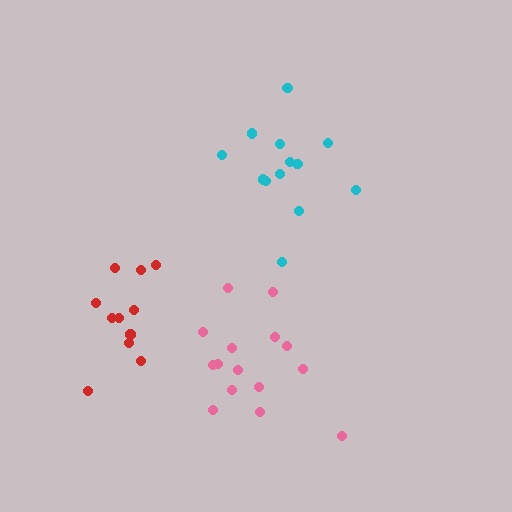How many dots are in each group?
Group 1: 13 dots, Group 2: 15 dots, Group 3: 11 dots (39 total).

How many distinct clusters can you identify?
There are 3 distinct clusters.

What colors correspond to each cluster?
The clusters are colored: cyan, pink, red.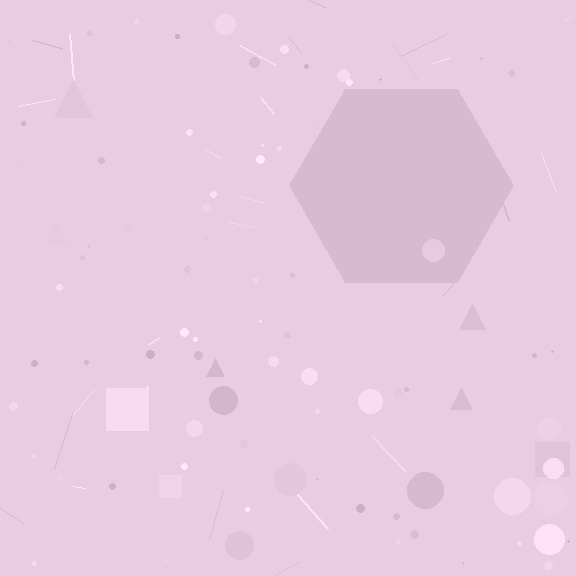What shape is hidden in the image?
A hexagon is hidden in the image.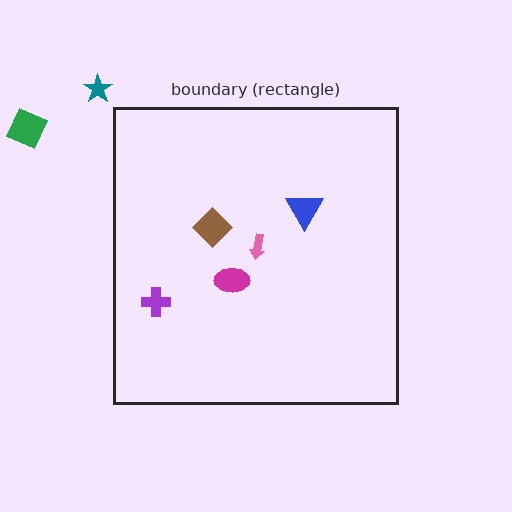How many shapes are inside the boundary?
5 inside, 2 outside.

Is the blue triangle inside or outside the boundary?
Inside.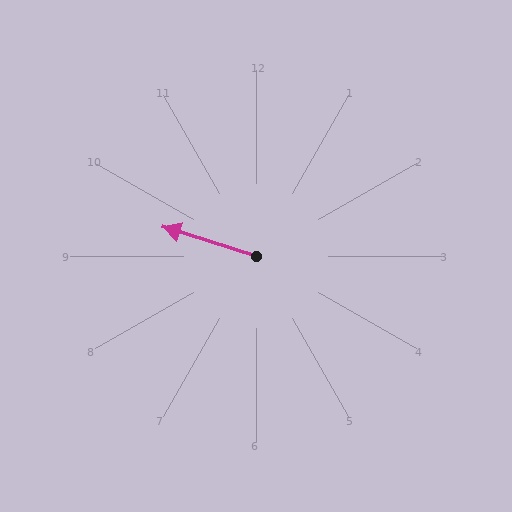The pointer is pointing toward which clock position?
Roughly 10 o'clock.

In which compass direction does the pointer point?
West.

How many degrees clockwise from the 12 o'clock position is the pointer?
Approximately 287 degrees.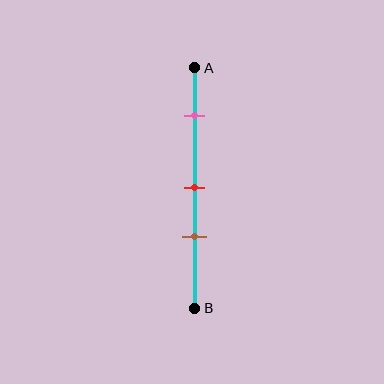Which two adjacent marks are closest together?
The red and brown marks are the closest adjacent pair.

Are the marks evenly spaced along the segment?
No, the marks are not evenly spaced.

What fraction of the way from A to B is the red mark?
The red mark is approximately 50% (0.5) of the way from A to B.